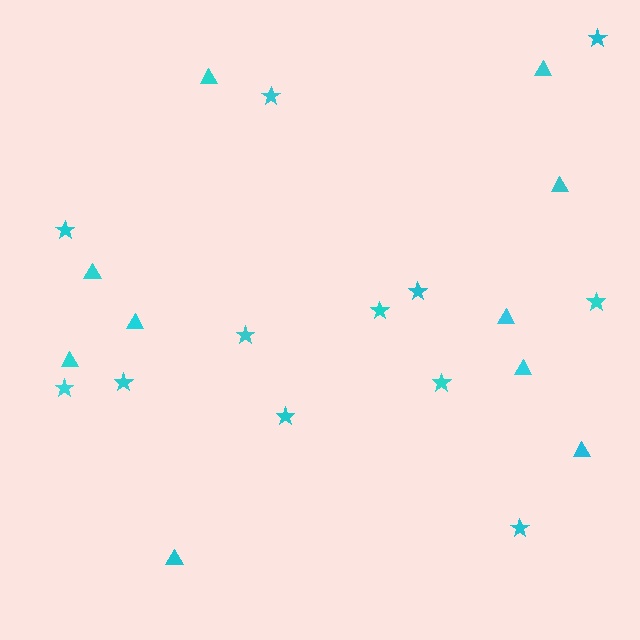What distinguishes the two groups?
There are 2 groups: one group of triangles (10) and one group of stars (12).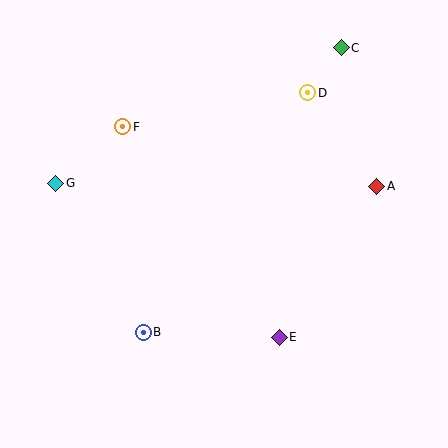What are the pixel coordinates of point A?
Point A is at (377, 186).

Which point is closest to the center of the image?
Point E at (279, 337) is closest to the center.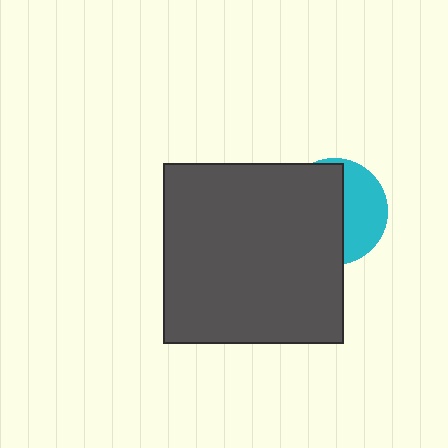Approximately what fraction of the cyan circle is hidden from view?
Roughly 59% of the cyan circle is hidden behind the dark gray square.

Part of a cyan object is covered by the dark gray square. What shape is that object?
It is a circle.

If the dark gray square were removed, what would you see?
You would see the complete cyan circle.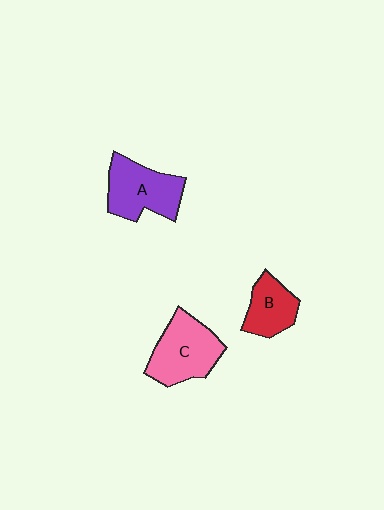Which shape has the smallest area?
Shape B (red).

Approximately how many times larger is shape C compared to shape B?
Approximately 1.5 times.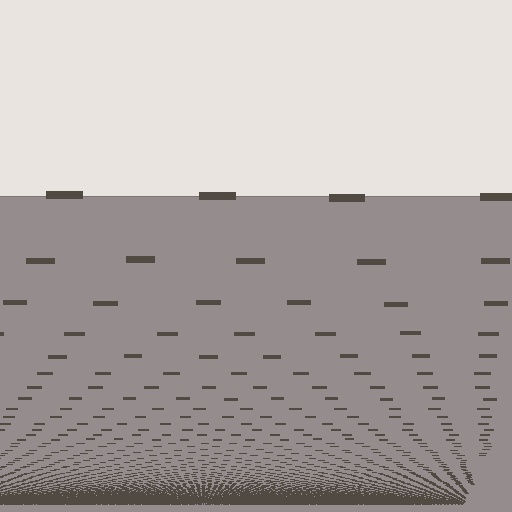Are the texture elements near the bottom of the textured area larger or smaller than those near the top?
Smaller. The gradient is inverted — elements near the bottom are smaller and denser.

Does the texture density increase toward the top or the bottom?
Density increases toward the bottom.